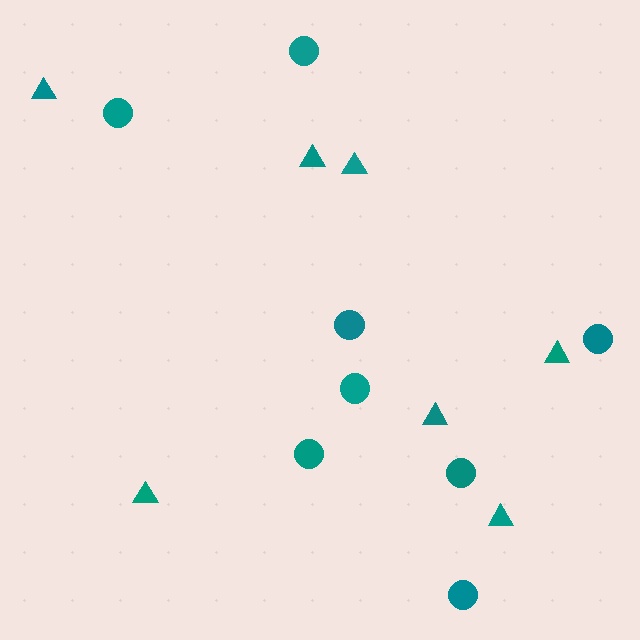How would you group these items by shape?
There are 2 groups: one group of circles (8) and one group of triangles (7).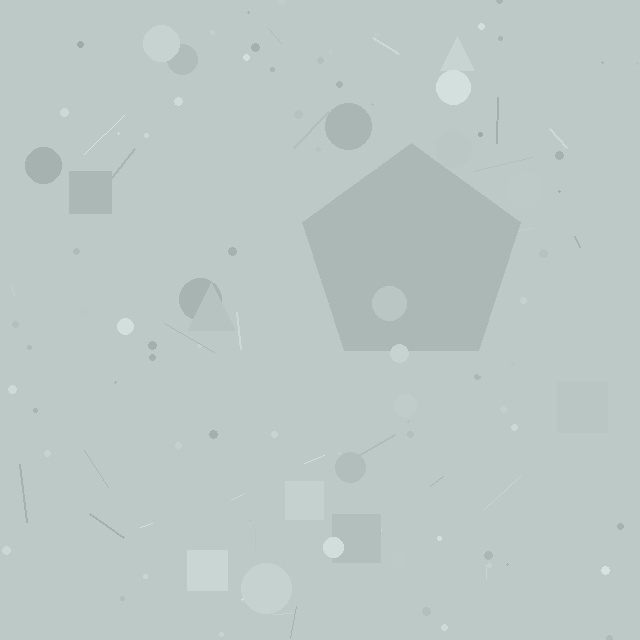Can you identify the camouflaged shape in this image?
The camouflaged shape is a pentagon.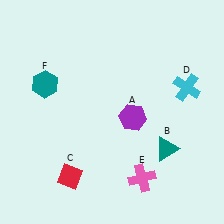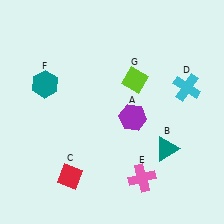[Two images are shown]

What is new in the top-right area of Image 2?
A lime diamond (G) was added in the top-right area of Image 2.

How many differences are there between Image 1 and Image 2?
There is 1 difference between the two images.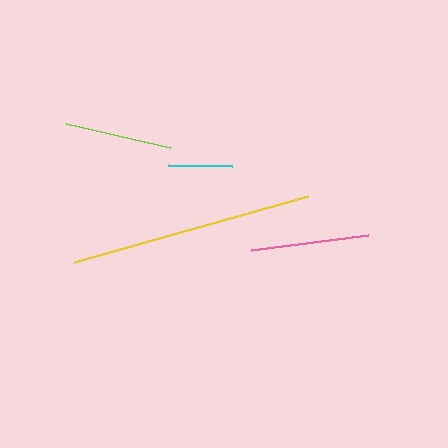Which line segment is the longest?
The yellow line is the longest at approximately 243 pixels.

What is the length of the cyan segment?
The cyan segment is approximately 64 pixels long.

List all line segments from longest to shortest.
From longest to shortest: yellow, pink, lime, cyan.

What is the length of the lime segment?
The lime segment is approximately 106 pixels long.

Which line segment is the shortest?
The cyan line is the shortest at approximately 64 pixels.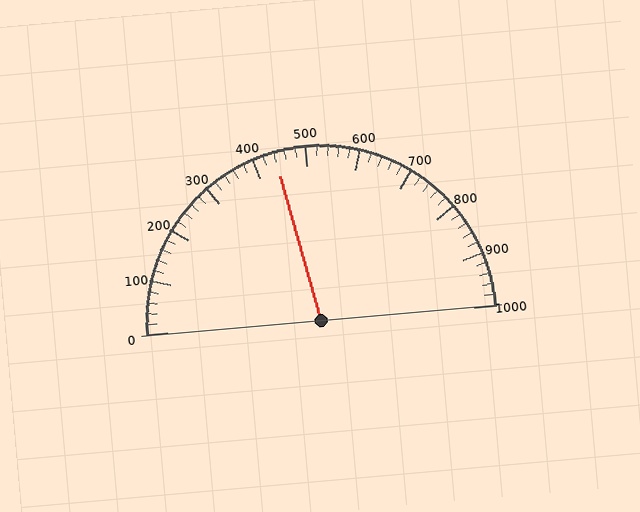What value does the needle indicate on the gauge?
The needle indicates approximately 440.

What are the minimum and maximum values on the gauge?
The gauge ranges from 0 to 1000.